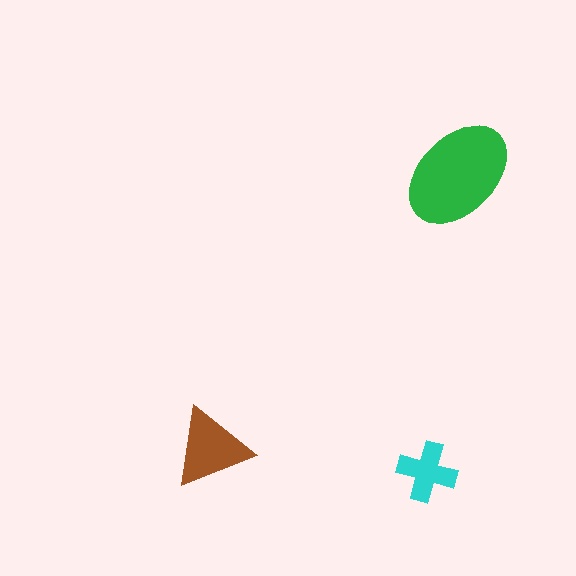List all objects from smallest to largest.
The cyan cross, the brown triangle, the green ellipse.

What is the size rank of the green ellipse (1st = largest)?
1st.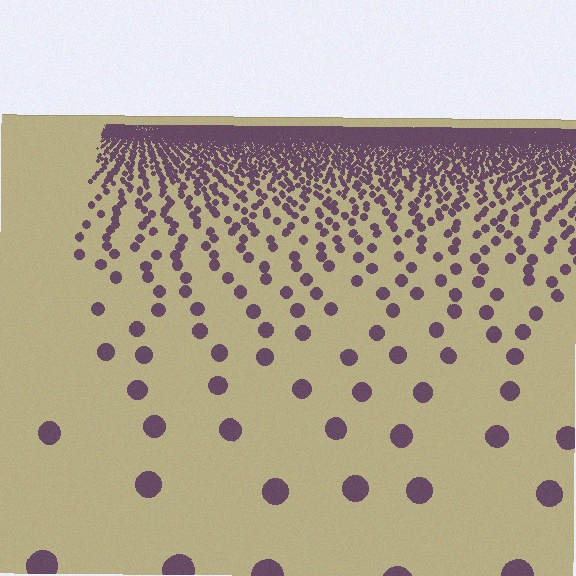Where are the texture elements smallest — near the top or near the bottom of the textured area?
Near the top.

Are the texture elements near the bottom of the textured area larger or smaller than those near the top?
Larger. Near the bottom, elements are closer to the viewer and appear at a bigger on-screen size.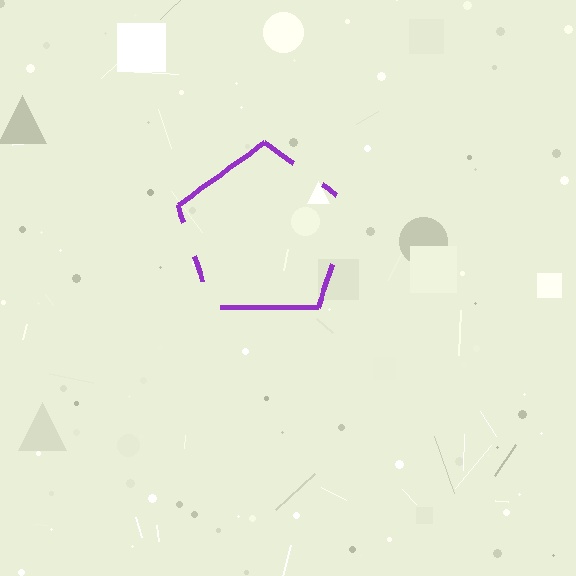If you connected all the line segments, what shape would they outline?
They would outline a pentagon.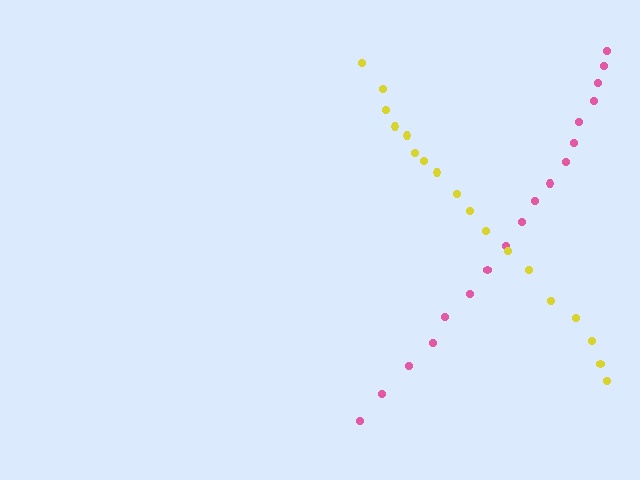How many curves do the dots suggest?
There are 2 distinct paths.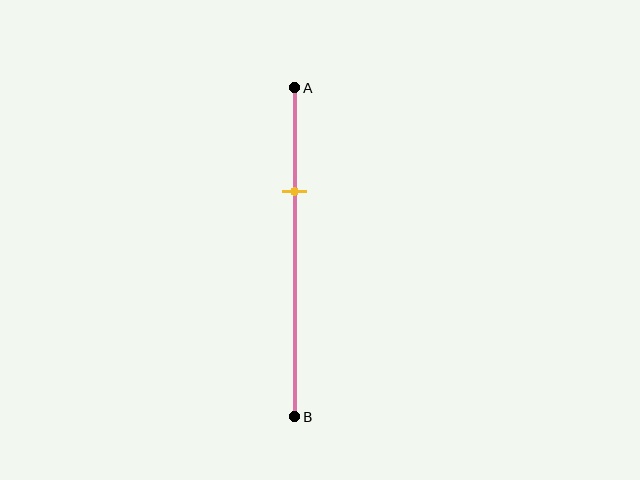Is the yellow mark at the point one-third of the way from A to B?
Yes, the mark is approximately at the one-third point.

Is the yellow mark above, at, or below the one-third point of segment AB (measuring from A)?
The yellow mark is approximately at the one-third point of segment AB.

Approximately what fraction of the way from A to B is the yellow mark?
The yellow mark is approximately 30% of the way from A to B.